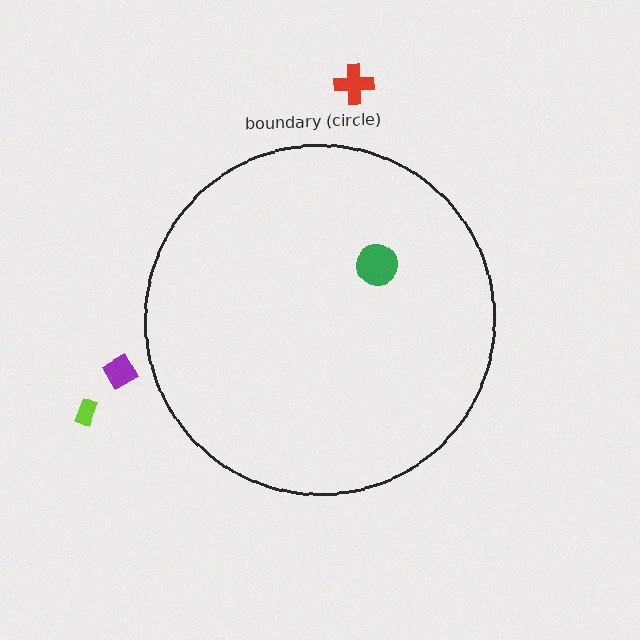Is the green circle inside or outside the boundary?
Inside.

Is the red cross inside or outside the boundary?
Outside.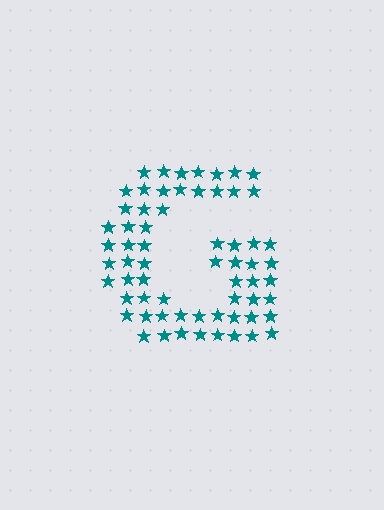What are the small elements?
The small elements are stars.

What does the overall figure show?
The overall figure shows the letter G.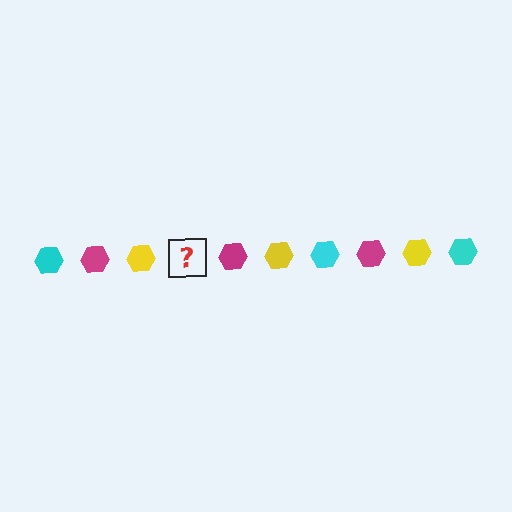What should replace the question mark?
The question mark should be replaced with a cyan hexagon.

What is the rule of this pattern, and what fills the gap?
The rule is that the pattern cycles through cyan, magenta, yellow hexagons. The gap should be filled with a cyan hexagon.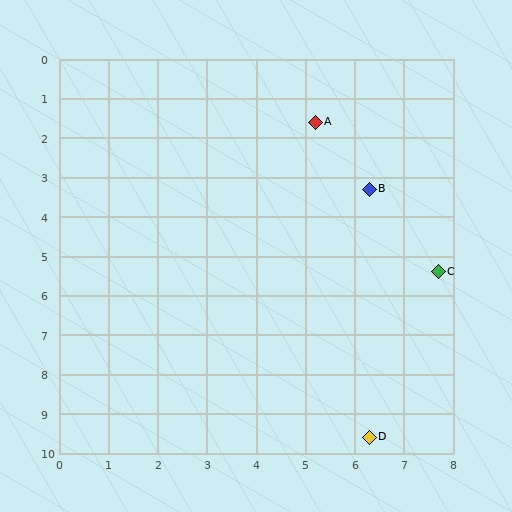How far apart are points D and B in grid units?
Points D and B are about 6.3 grid units apart.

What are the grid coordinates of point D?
Point D is at approximately (6.3, 9.6).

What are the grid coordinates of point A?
Point A is at approximately (5.2, 1.6).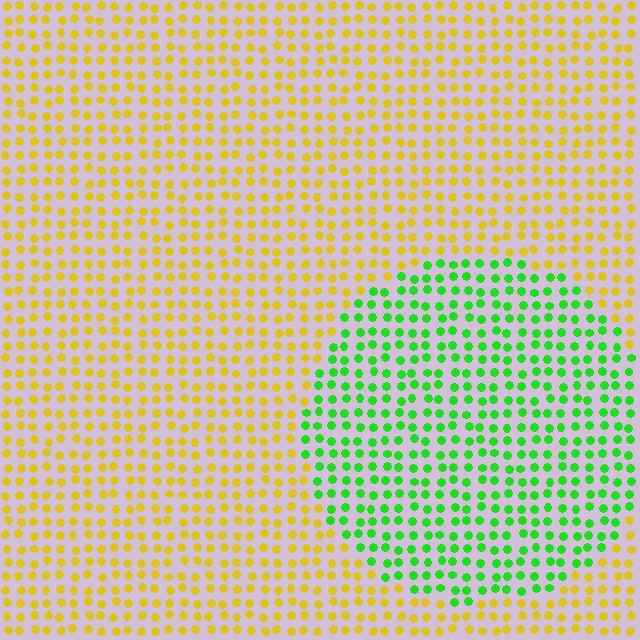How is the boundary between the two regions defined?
The boundary is defined purely by a slight shift in hue (about 68 degrees). Spacing, size, and orientation are identical on both sides.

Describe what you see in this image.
The image is filled with small yellow elements in a uniform arrangement. A circle-shaped region is visible where the elements are tinted to a slightly different hue, forming a subtle color boundary.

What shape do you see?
I see a circle.